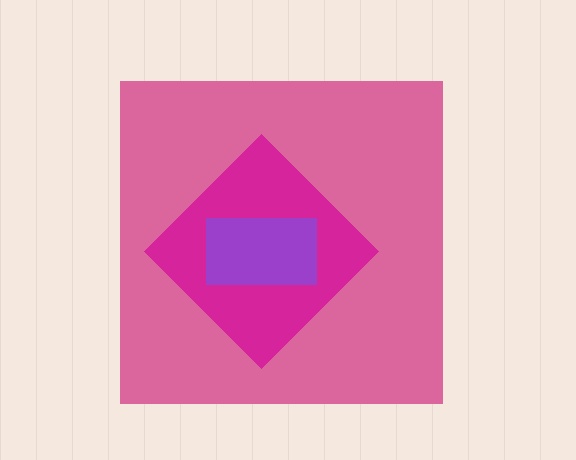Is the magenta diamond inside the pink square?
Yes.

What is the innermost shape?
The purple rectangle.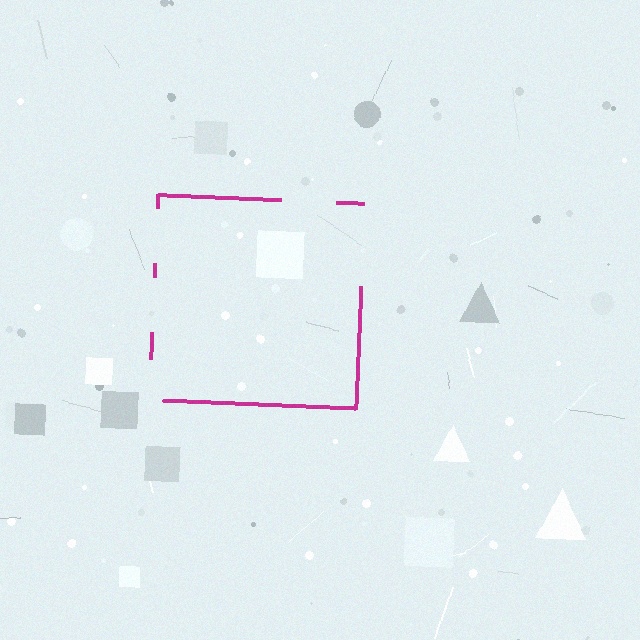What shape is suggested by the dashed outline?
The dashed outline suggests a square.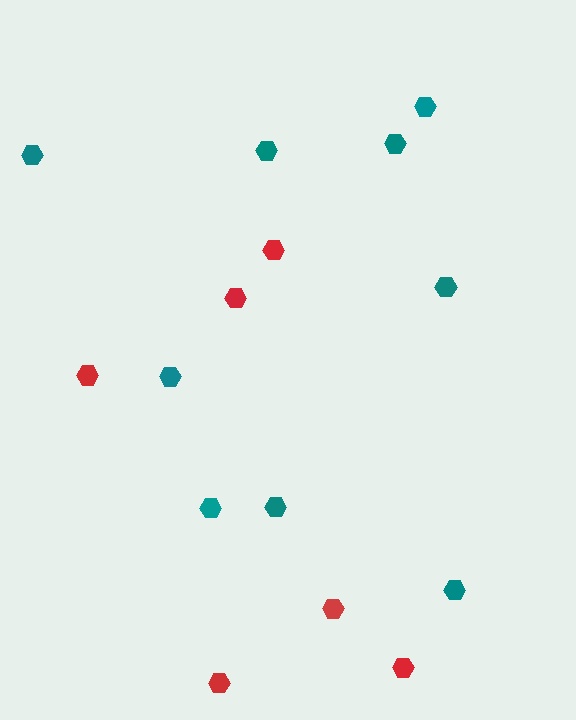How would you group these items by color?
There are 2 groups: one group of red hexagons (6) and one group of teal hexagons (9).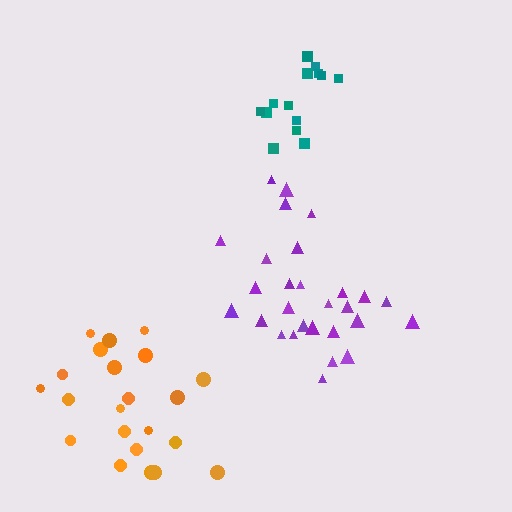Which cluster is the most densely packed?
Teal.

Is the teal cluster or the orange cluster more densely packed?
Teal.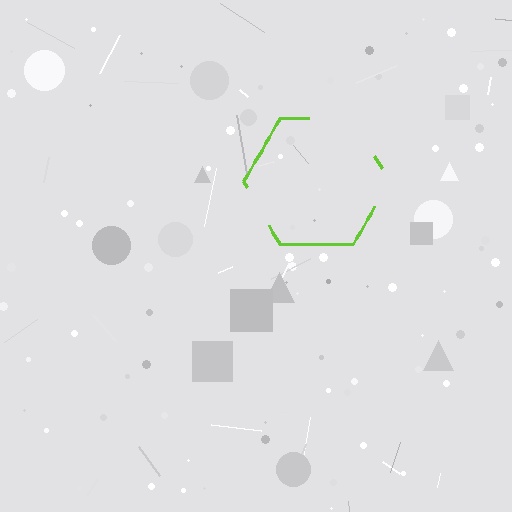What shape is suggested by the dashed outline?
The dashed outline suggests a hexagon.